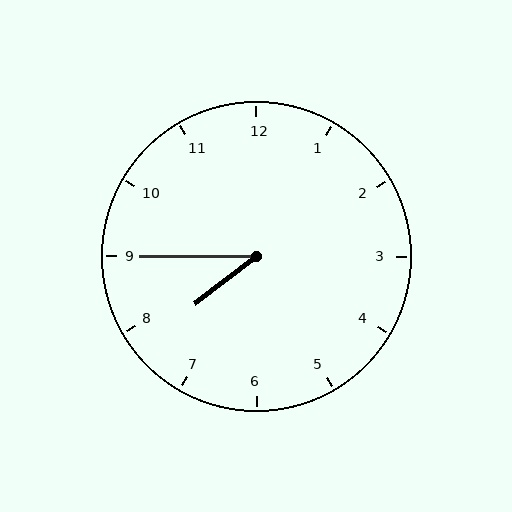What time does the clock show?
7:45.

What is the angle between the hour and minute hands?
Approximately 38 degrees.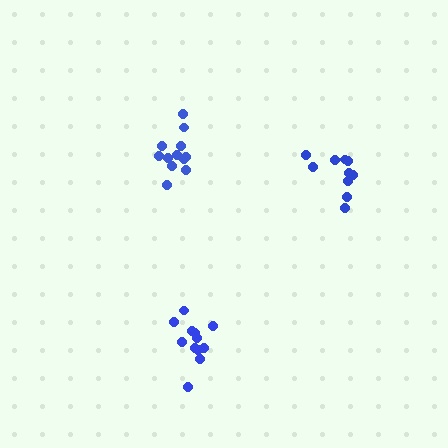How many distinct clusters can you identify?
There are 3 distinct clusters.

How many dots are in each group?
Group 1: 10 dots, Group 2: 12 dots, Group 3: 12 dots (34 total).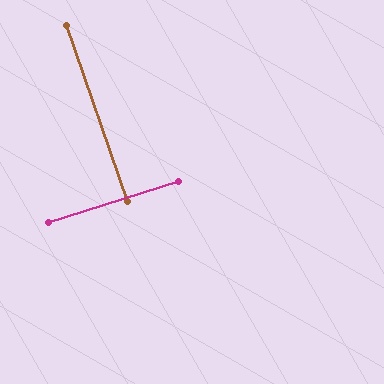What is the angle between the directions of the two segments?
Approximately 88 degrees.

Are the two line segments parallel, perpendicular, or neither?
Perpendicular — they meet at approximately 88°.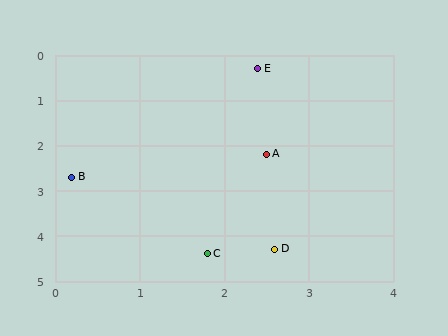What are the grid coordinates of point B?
Point B is at approximately (0.2, 2.7).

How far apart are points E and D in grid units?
Points E and D are about 4.0 grid units apart.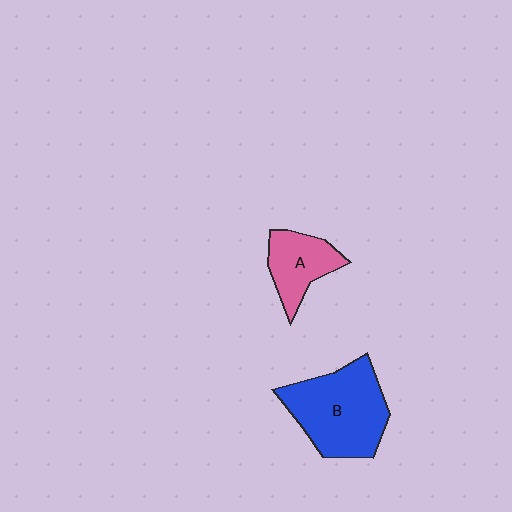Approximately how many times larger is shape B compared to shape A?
Approximately 1.9 times.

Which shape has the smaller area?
Shape A (pink).